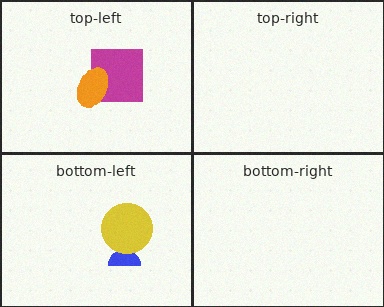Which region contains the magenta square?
The top-left region.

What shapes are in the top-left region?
The magenta square, the orange ellipse.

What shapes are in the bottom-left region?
The blue semicircle, the yellow circle.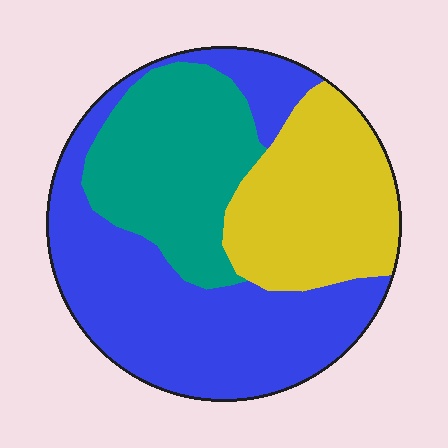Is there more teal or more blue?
Blue.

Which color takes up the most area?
Blue, at roughly 45%.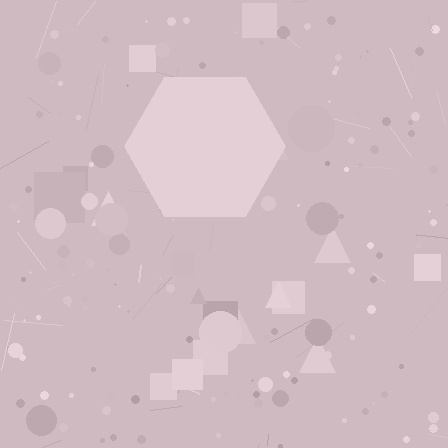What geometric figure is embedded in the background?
A hexagon is embedded in the background.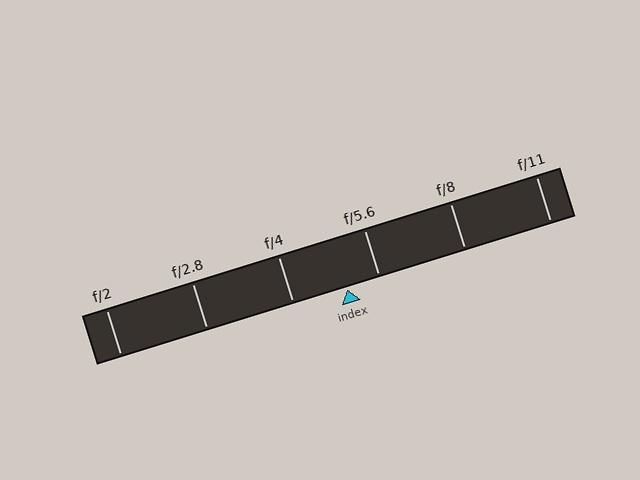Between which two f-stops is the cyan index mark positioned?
The index mark is between f/4 and f/5.6.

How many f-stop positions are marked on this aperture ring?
There are 6 f-stop positions marked.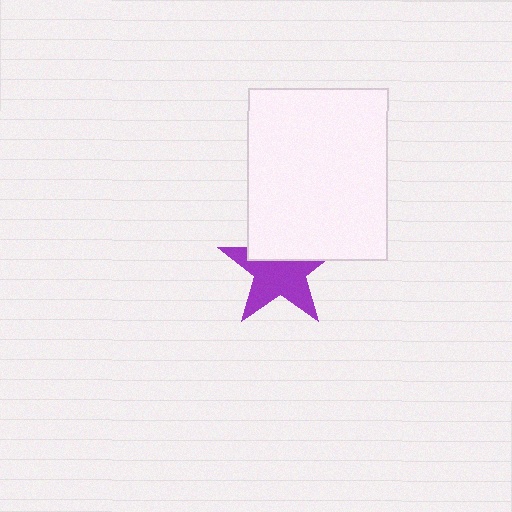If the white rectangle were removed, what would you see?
You would see the complete purple star.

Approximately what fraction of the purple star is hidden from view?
Roughly 38% of the purple star is hidden behind the white rectangle.